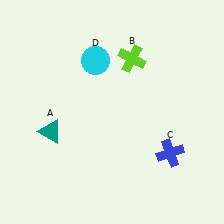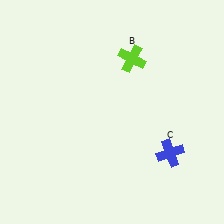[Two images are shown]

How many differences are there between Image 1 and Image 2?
There are 2 differences between the two images.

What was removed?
The teal triangle (A), the cyan circle (D) were removed in Image 2.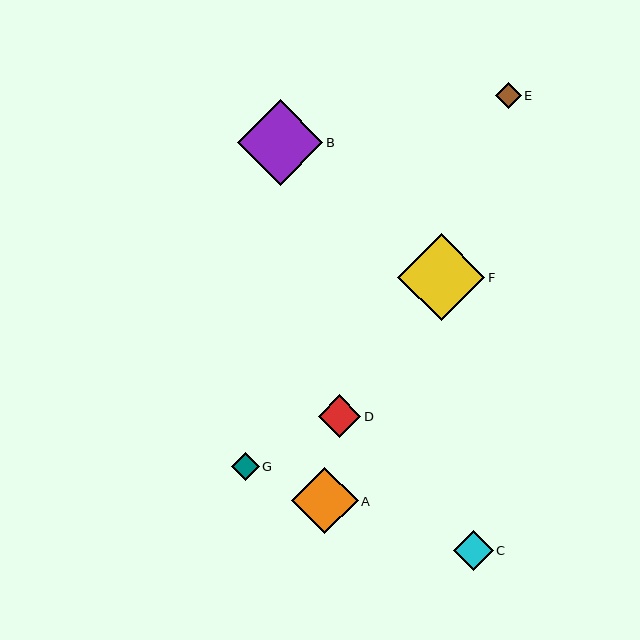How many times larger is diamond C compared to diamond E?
Diamond C is approximately 1.6 times the size of diamond E.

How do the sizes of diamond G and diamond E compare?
Diamond G and diamond E are approximately the same size.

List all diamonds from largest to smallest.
From largest to smallest: F, B, A, D, C, G, E.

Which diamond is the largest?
Diamond F is the largest with a size of approximately 87 pixels.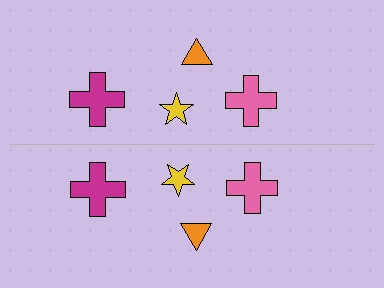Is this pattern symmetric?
Yes, this pattern has bilateral (reflection) symmetry.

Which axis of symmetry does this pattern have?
The pattern has a horizontal axis of symmetry running through the center of the image.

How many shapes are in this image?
There are 8 shapes in this image.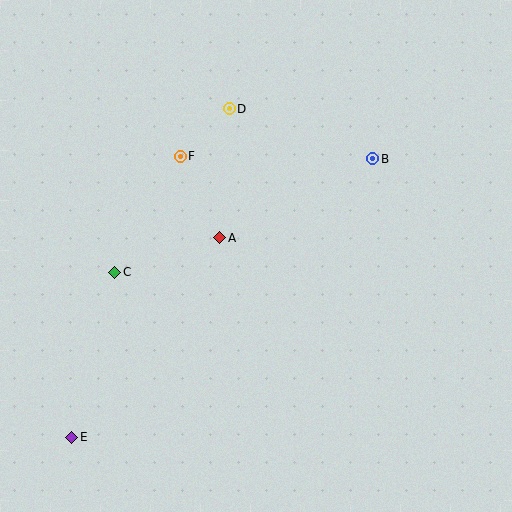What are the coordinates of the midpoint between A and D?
The midpoint between A and D is at (225, 173).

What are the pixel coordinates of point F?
Point F is at (180, 156).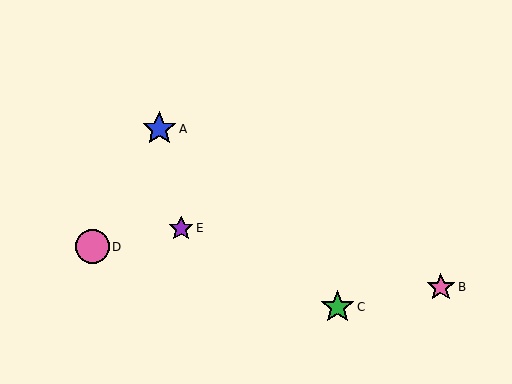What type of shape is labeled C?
Shape C is a green star.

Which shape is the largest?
The pink circle (labeled D) is the largest.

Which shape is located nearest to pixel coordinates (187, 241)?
The purple star (labeled E) at (181, 228) is nearest to that location.